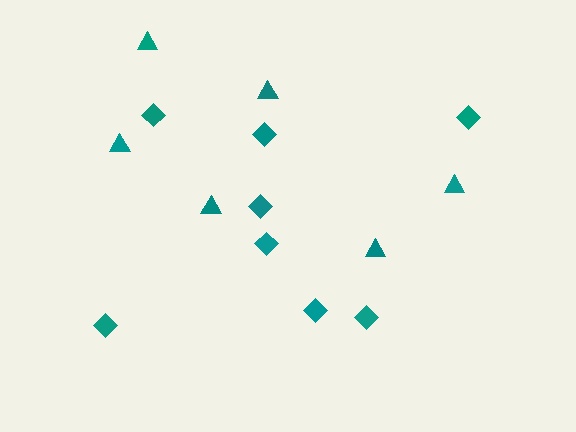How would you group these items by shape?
There are 2 groups: one group of triangles (6) and one group of diamonds (8).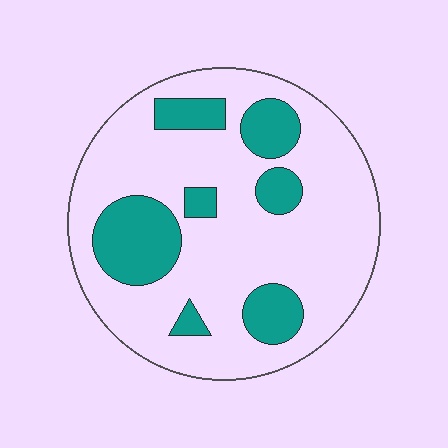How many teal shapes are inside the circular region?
7.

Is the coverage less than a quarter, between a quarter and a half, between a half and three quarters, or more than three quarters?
Less than a quarter.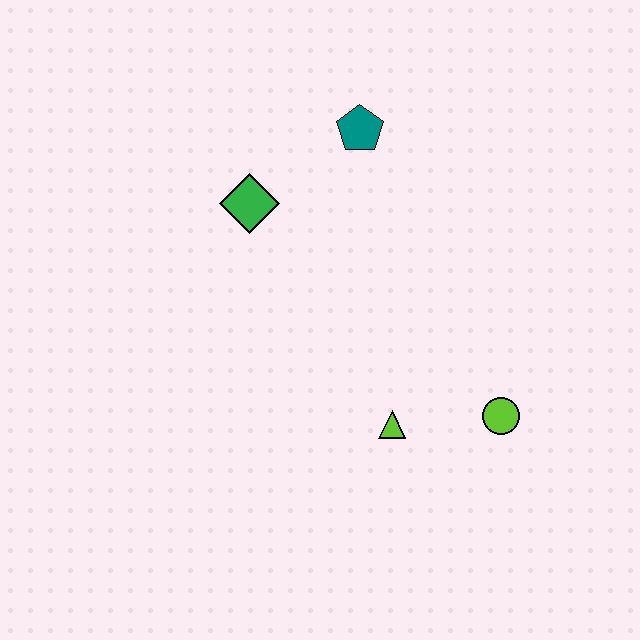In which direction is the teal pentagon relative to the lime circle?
The teal pentagon is above the lime circle.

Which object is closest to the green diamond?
The teal pentagon is closest to the green diamond.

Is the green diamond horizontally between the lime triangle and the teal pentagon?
No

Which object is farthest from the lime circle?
The green diamond is farthest from the lime circle.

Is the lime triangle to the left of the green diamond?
No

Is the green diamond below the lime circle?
No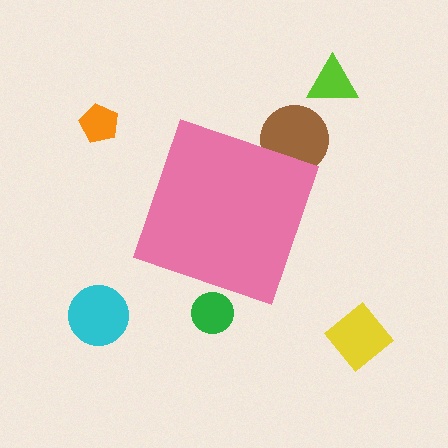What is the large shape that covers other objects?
A pink diamond.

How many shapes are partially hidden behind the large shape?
2 shapes are partially hidden.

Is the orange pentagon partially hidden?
No, the orange pentagon is fully visible.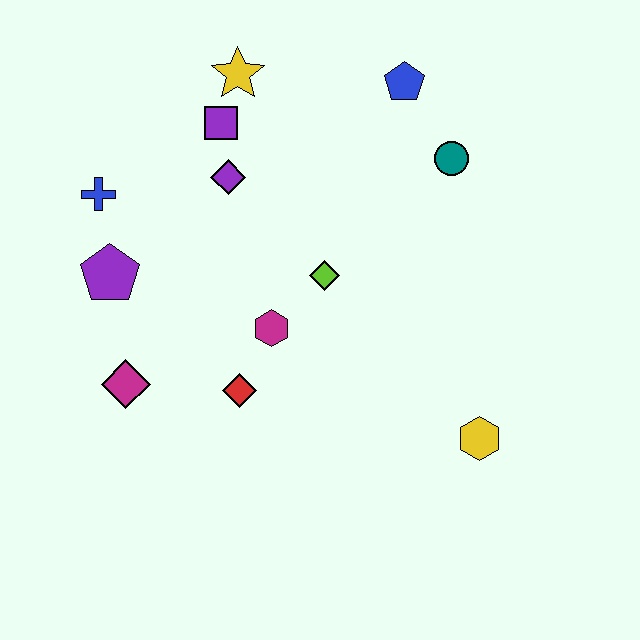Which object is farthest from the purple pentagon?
The yellow hexagon is farthest from the purple pentagon.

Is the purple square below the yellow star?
Yes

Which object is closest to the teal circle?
The blue pentagon is closest to the teal circle.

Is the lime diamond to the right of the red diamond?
Yes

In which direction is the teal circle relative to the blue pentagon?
The teal circle is below the blue pentagon.